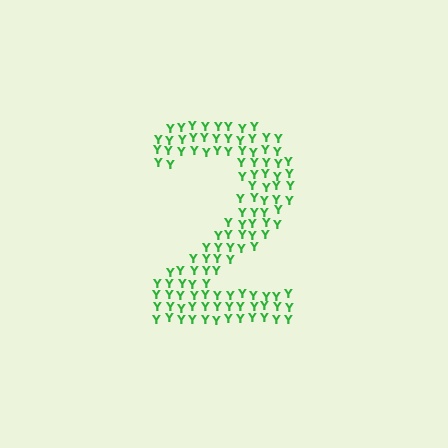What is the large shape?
The large shape is the digit 2.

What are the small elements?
The small elements are letter Y's.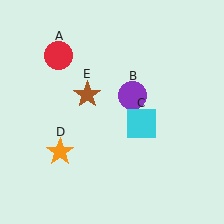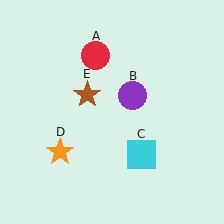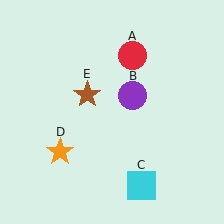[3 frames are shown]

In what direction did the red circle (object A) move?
The red circle (object A) moved right.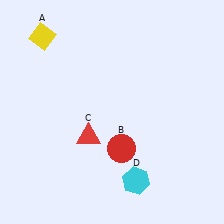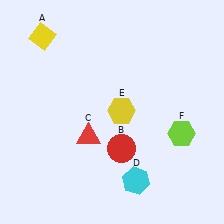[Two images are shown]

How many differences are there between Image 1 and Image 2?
There are 2 differences between the two images.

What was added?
A yellow hexagon (E), a lime hexagon (F) were added in Image 2.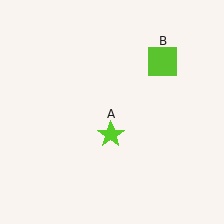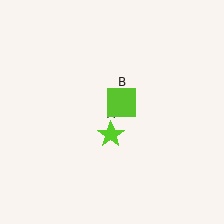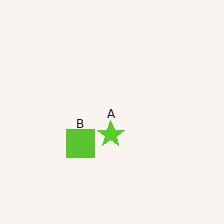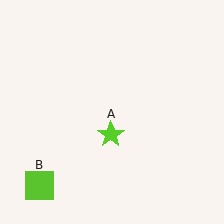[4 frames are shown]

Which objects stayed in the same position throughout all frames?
Lime star (object A) remained stationary.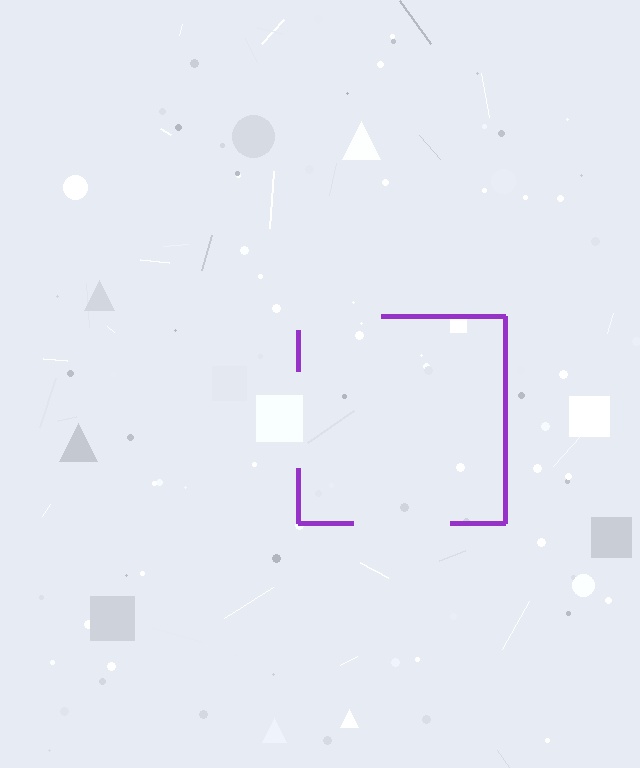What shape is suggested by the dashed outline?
The dashed outline suggests a square.